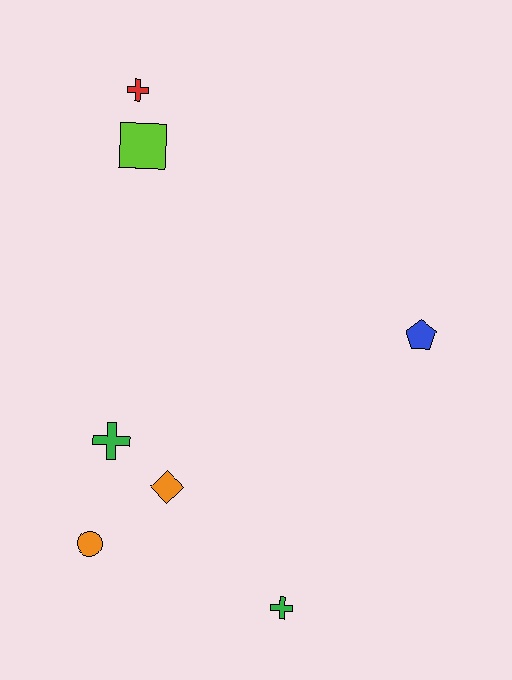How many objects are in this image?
There are 7 objects.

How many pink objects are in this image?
There are no pink objects.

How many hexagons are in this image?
There are no hexagons.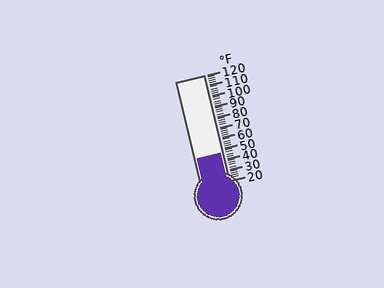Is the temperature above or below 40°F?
The temperature is above 40°F.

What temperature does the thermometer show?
The thermometer shows approximately 46°F.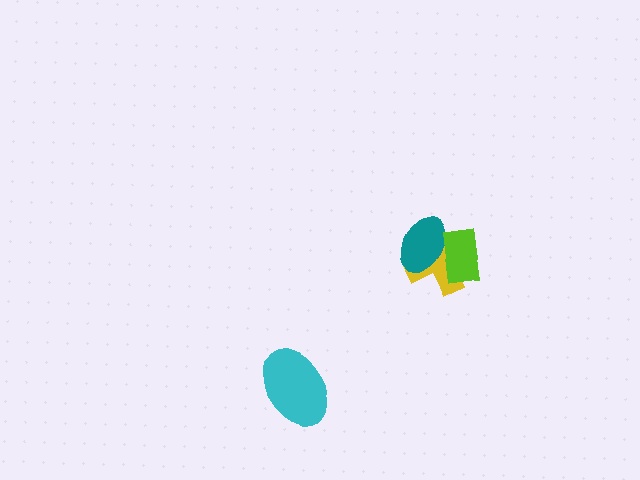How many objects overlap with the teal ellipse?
2 objects overlap with the teal ellipse.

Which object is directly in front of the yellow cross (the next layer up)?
The teal ellipse is directly in front of the yellow cross.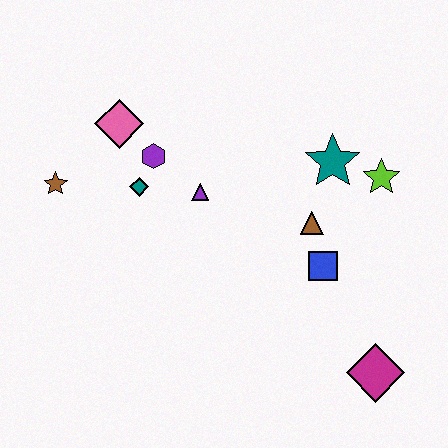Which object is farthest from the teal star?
The brown star is farthest from the teal star.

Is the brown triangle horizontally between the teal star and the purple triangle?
Yes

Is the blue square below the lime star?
Yes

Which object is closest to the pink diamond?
The purple hexagon is closest to the pink diamond.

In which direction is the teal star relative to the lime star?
The teal star is to the left of the lime star.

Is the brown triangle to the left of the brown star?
No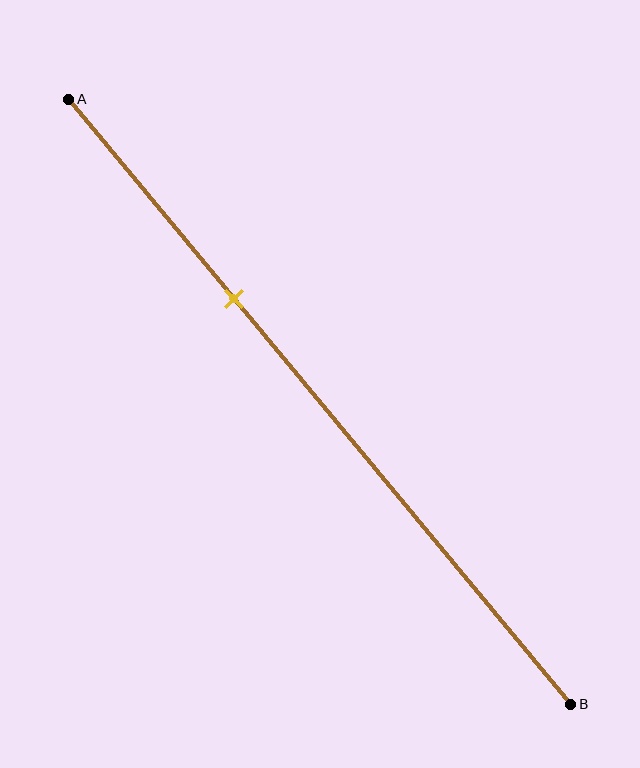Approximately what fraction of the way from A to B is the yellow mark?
The yellow mark is approximately 35% of the way from A to B.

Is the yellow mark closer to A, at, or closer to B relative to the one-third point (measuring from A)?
The yellow mark is approximately at the one-third point of segment AB.